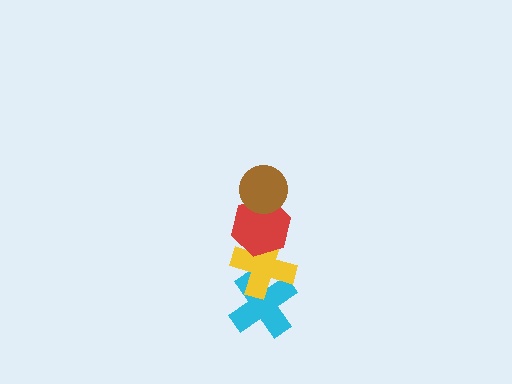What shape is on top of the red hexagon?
The brown circle is on top of the red hexagon.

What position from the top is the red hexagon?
The red hexagon is 2nd from the top.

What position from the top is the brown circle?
The brown circle is 1st from the top.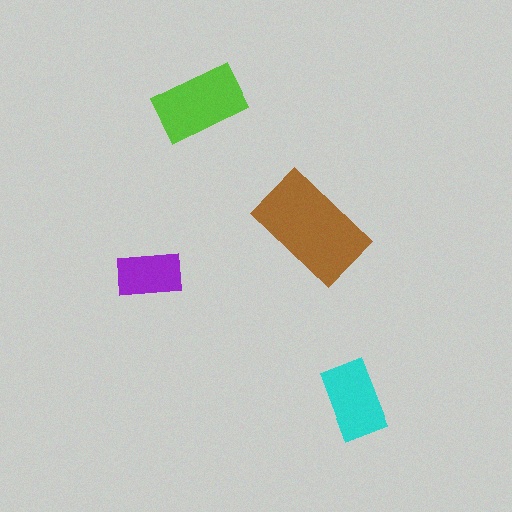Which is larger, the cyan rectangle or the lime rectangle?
The lime one.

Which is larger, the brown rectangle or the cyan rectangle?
The brown one.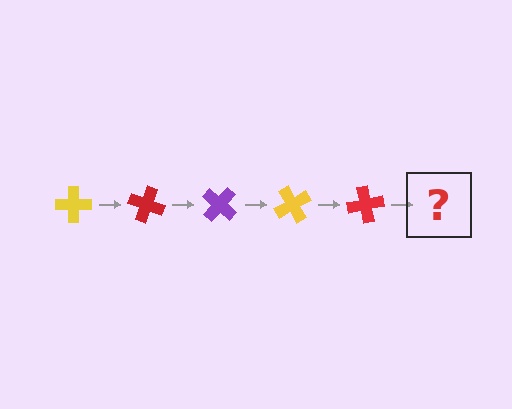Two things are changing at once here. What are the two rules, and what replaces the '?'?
The two rules are that it rotates 20 degrees each step and the color cycles through yellow, red, and purple. The '?' should be a purple cross, rotated 100 degrees from the start.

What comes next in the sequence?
The next element should be a purple cross, rotated 100 degrees from the start.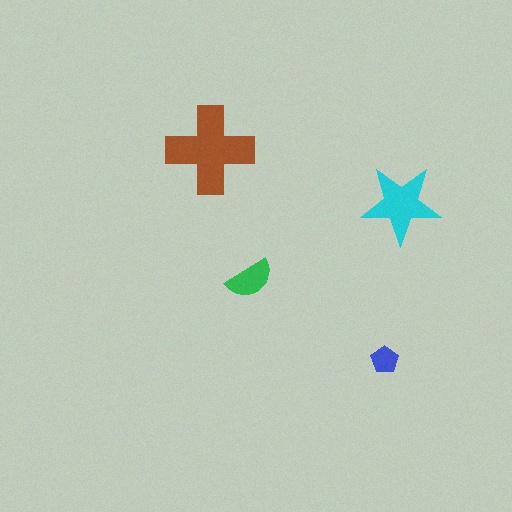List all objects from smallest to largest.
The blue pentagon, the green semicircle, the cyan star, the brown cross.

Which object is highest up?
The brown cross is topmost.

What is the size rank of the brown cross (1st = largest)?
1st.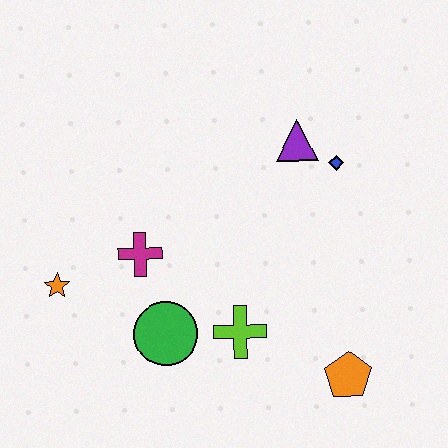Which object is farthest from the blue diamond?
The orange star is farthest from the blue diamond.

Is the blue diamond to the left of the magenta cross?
No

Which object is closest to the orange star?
The magenta cross is closest to the orange star.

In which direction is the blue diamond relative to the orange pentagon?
The blue diamond is above the orange pentagon.